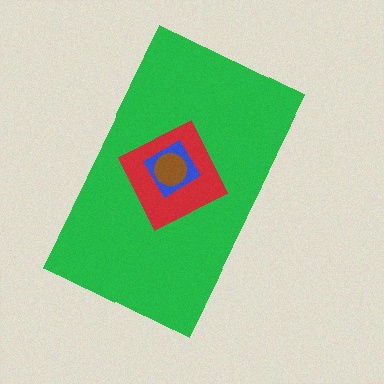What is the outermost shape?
The green rectangle.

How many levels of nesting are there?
4.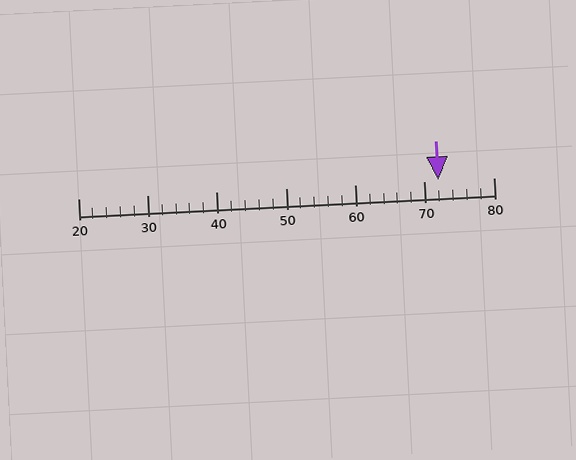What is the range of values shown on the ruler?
The ruler shows values from 20 to 80.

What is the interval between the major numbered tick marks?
The major tick marks are spaced 10 units apart.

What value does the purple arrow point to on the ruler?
The purple arrow points to approximately 72.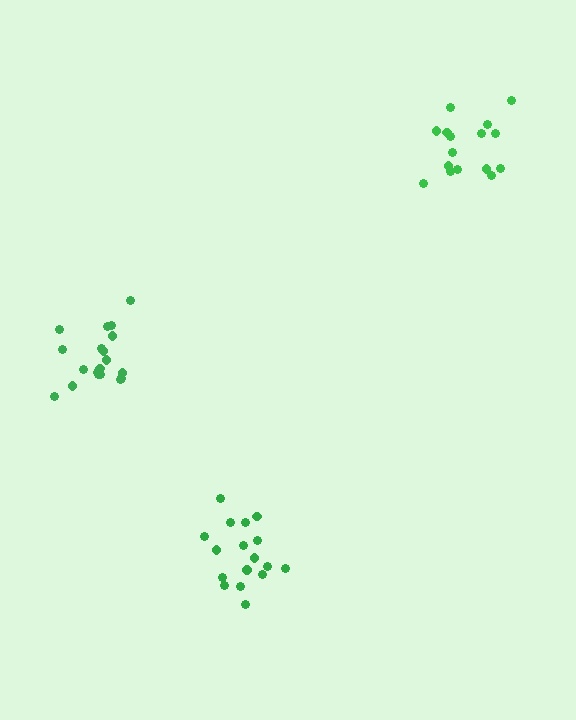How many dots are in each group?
Group 1: 17 dots, Group 2: 19 dots, Group 3: 16 dots (52 total).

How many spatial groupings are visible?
There are 3 spatial groupings.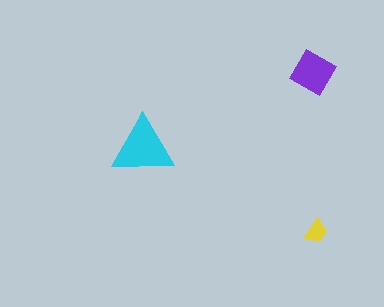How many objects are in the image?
There are 3 objects in the image.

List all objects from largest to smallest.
The cyan triangle, the purple diamond, the yellow trapezoid.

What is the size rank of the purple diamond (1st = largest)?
2nd.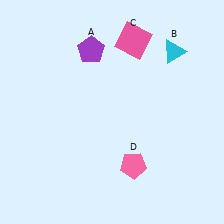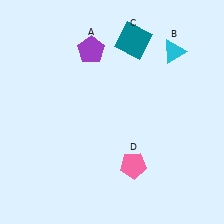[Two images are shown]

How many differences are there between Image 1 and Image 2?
There is 1 difference between the two images.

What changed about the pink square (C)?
In Image 1, C is pink. In Image 2, it changed to teal.